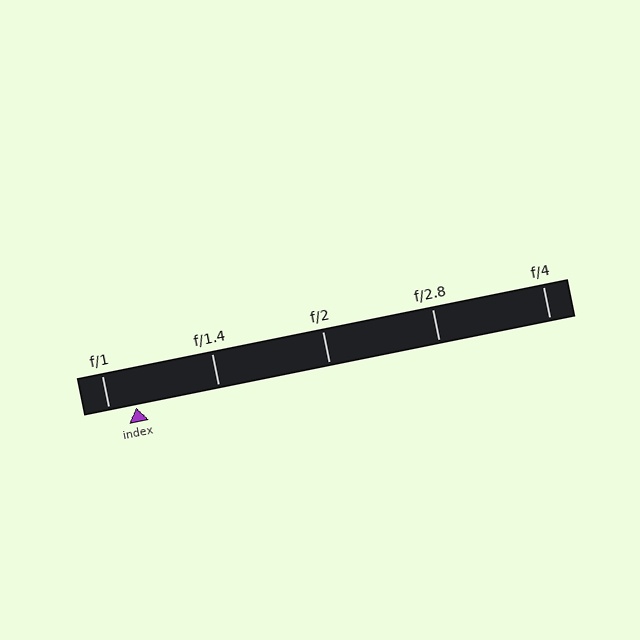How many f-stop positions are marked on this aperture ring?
There are 5 f-stop positions marked.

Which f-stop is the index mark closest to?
The index mark is closest to f/1.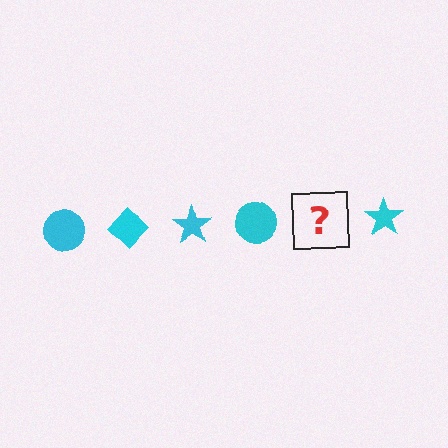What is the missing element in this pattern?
The missing element is a cyan diamond.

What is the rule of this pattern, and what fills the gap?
The rule is that the pattern cycles through circle, diamond, star shapes in cyan. The gap should be filled with a cyan diamond.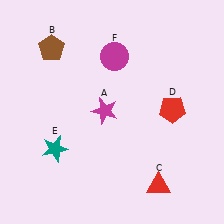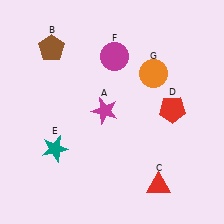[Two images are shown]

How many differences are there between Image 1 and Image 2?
There is 1 difference between the two images.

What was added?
An orange circle (G) was added in Image 2.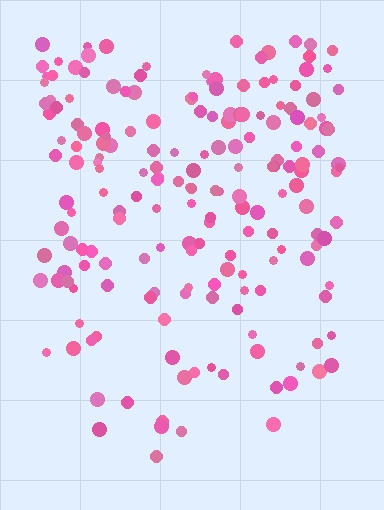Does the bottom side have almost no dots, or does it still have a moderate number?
Still a moderate number, just noticeably fewer than the top.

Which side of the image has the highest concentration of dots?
The top.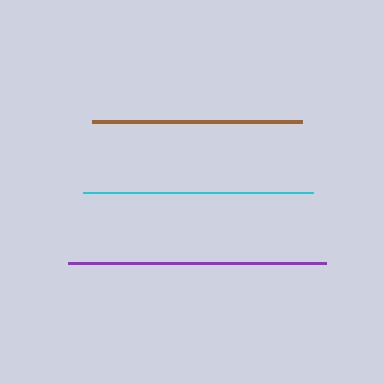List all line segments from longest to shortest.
From longest to shortest: purple, cyan, brown.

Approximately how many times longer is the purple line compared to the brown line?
The purple line is approximately 1.2 times the length of the brown line.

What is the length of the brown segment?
The brown segment is approximately 211 pixels long.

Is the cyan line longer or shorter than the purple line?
The purple line is longer than the cyan line.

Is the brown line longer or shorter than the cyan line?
The cyan line is longer than the brown line.